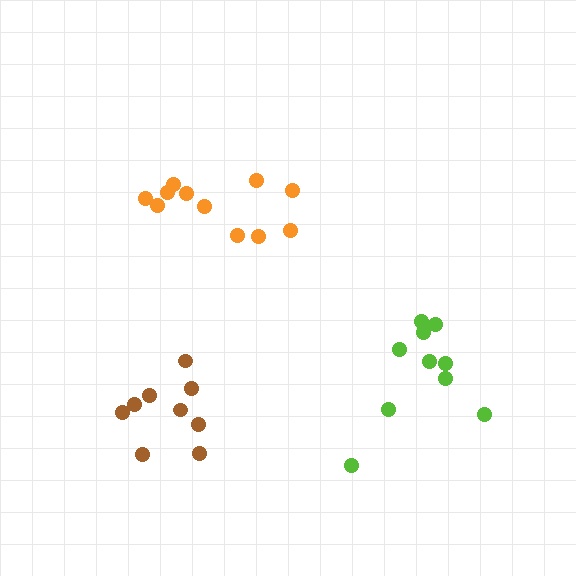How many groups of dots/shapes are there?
There are 3 groups.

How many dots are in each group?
Group 1: 11 dots, Group 2: 9 dots, Group 3: 10 dots (30 total).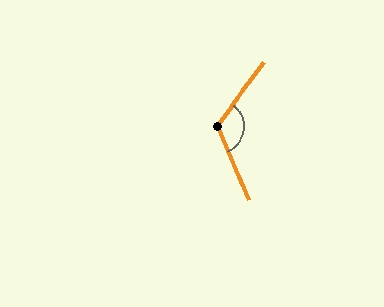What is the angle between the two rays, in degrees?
Approximately 119 degrees.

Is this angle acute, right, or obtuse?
It is obtuse.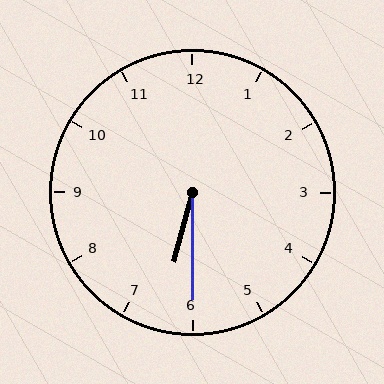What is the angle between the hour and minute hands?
Approximately 15 degrees.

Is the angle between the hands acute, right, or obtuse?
It is acute.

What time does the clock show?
6:30.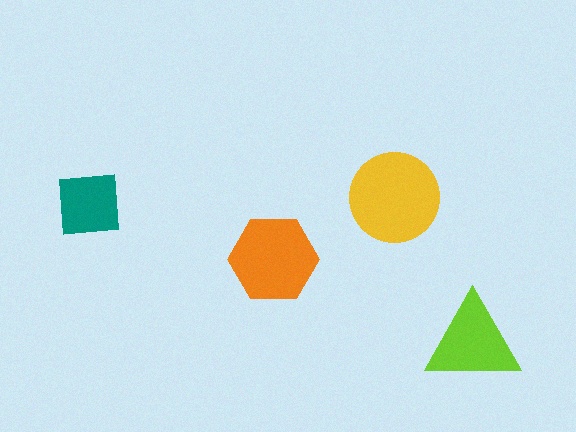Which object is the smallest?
The teal square.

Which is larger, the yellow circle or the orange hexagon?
The yellow circle.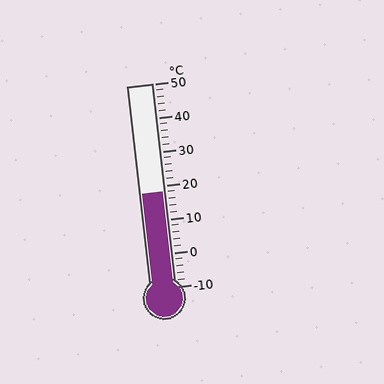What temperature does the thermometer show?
The thermometer shows approximately 18°C.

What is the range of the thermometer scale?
The thermometer scale ranges from -10°C to 50°C.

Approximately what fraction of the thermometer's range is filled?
The thermometer is filled to approximately 45% of its range.